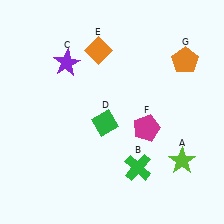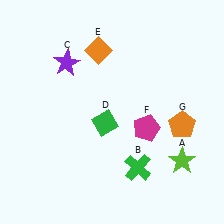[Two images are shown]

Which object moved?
The orange pentagon (G) moved down.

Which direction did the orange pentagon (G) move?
The orange pentagon (G) moved down.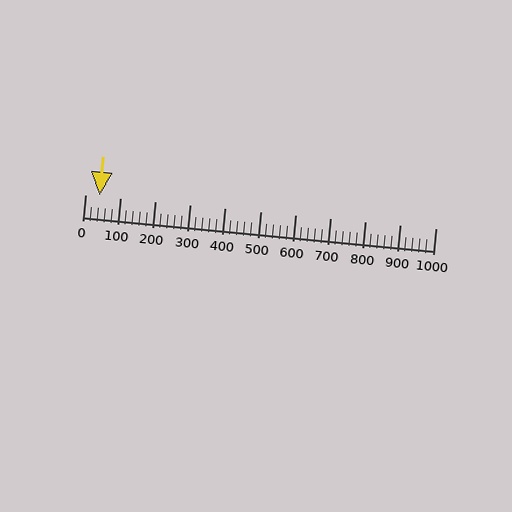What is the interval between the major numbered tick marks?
The major tick marks are spaced 100 units apart.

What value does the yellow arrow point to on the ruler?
The yellow arrow points to approximately 40.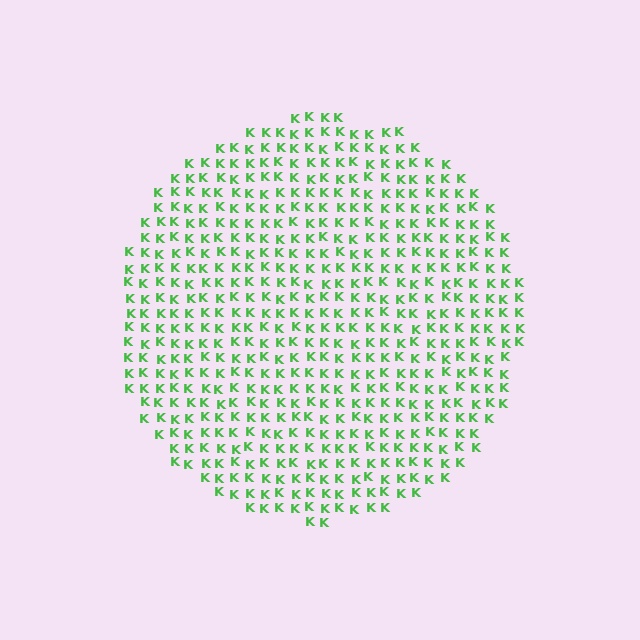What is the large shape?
The large shape is a circle.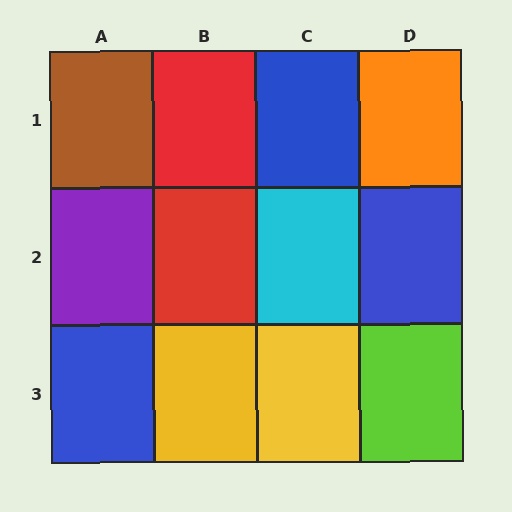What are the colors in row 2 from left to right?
Purple, red, cyan, blue.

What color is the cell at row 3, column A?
Blue.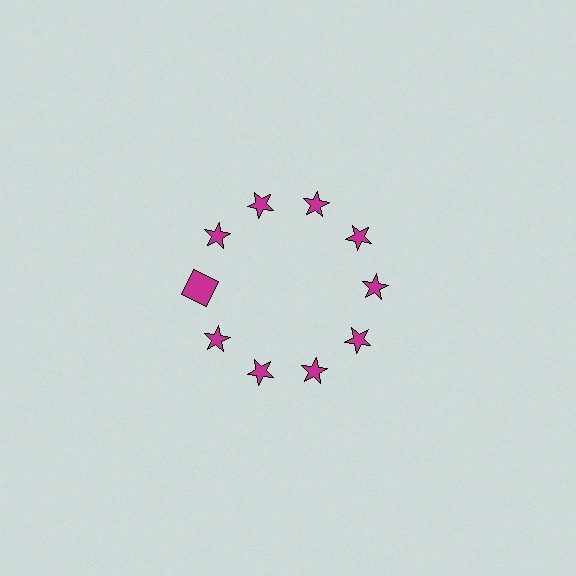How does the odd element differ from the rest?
It has a different shape: square instead of star.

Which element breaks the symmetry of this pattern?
The magenta square at roughly the 9 o'clock position breaks the symmetry. All other shapes are magenta stars.